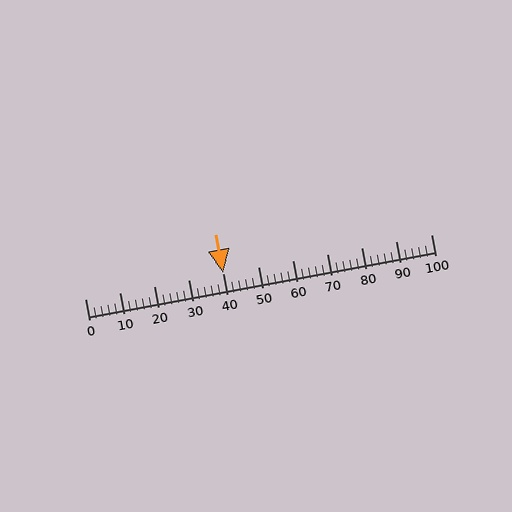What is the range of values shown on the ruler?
The ruler shows values from 0 to 100.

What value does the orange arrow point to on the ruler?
The orange arrow points to approximately 40.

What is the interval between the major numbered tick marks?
The major tick marks are spaced 10 units apart.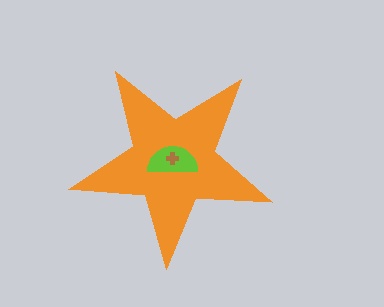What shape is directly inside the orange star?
The lime semicircle.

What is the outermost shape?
The orange star.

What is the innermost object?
The brown cross.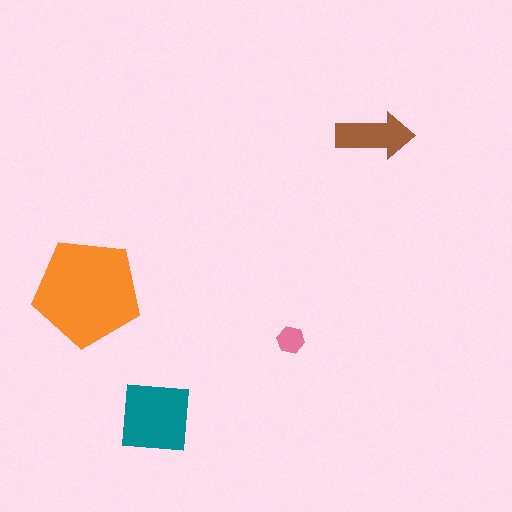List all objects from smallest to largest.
The pink hexagon, the brown arrow, the teal square, the orange pentagon.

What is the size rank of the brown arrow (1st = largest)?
3rd.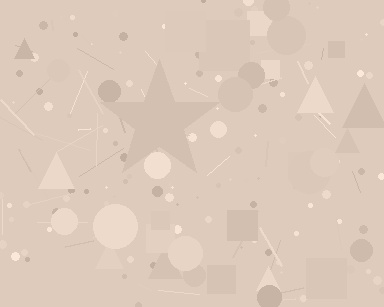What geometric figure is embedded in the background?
A star is embedded in the background.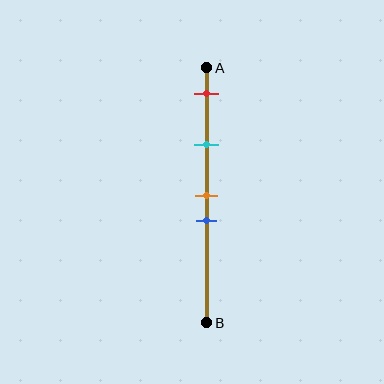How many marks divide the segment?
There are 4 marks dividing the segment.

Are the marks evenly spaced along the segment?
No, the marks are not evenly spaced.